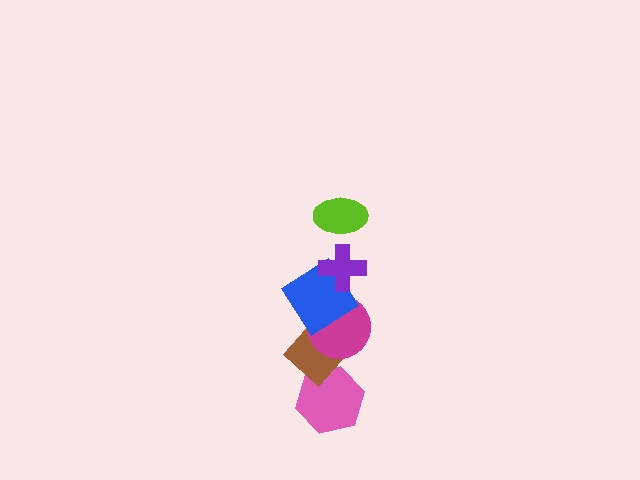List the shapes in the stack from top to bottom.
From top to bottom: the lime ellipse, the purple cross, the blue diamond, the magenta circle, the brown diamond, the pink hexagon.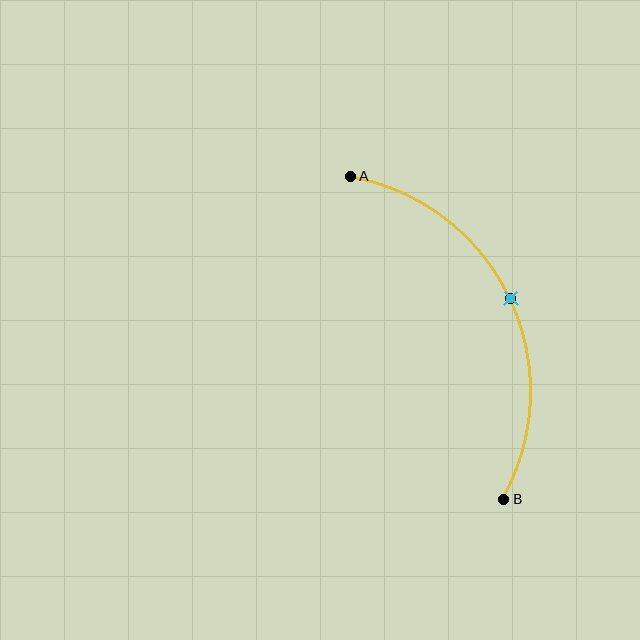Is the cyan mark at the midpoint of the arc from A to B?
Yes. The cyan mark lies on the arc at equal arc-length from both A and B — it is the arc midpoint.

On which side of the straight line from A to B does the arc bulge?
The arc bulges to the right of the straight line connecting A and B.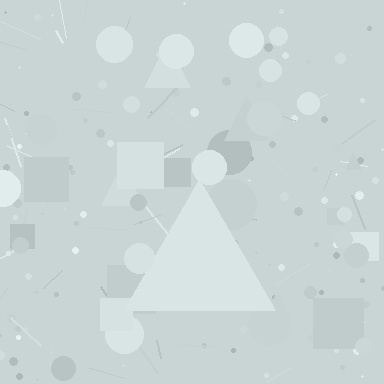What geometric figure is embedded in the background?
A triangle is embedded in the background.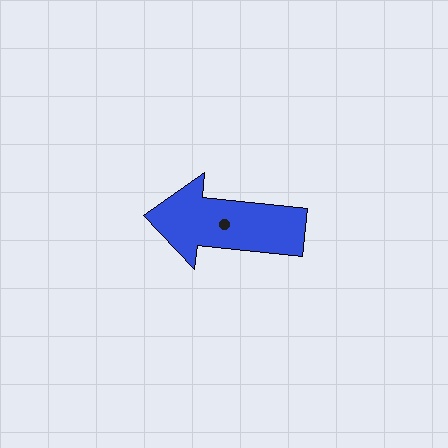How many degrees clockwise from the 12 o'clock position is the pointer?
Approximately 276 degrees.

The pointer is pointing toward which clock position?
Roughly 9 o'clock.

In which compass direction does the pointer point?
West.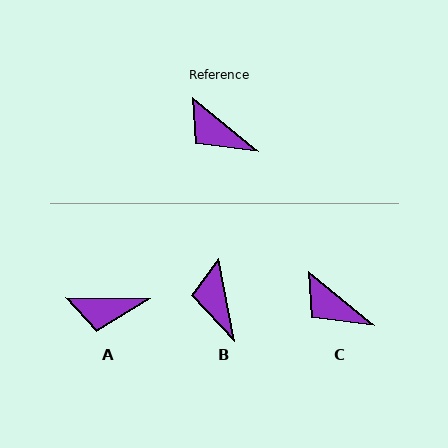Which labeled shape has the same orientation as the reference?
C.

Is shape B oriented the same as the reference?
No, it is off by about 40 degrees.